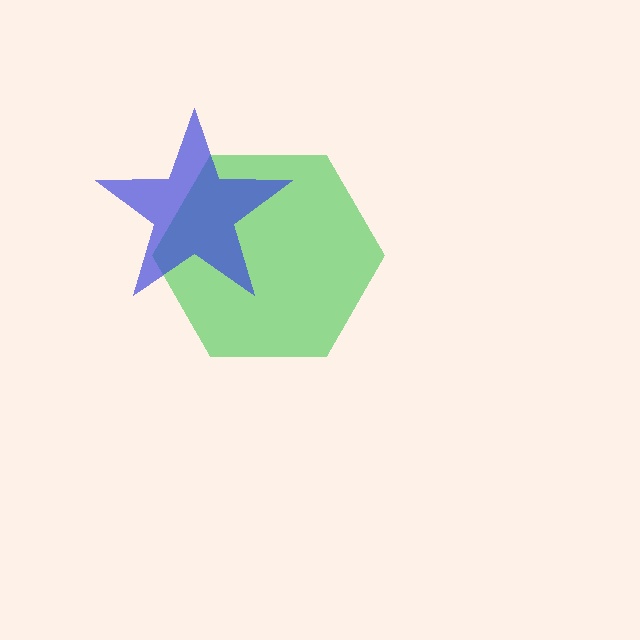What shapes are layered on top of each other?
The layered shapes are: a green hexagon, a blue star.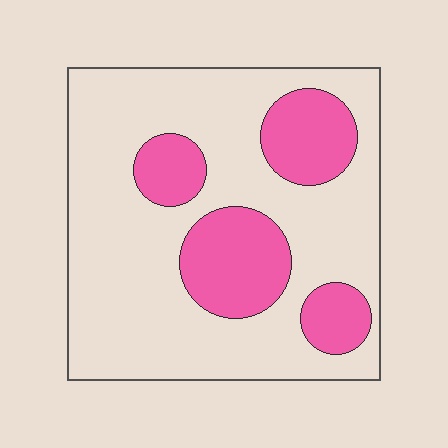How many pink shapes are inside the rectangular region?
4.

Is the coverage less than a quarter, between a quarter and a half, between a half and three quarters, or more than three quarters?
Between a quarter and a half.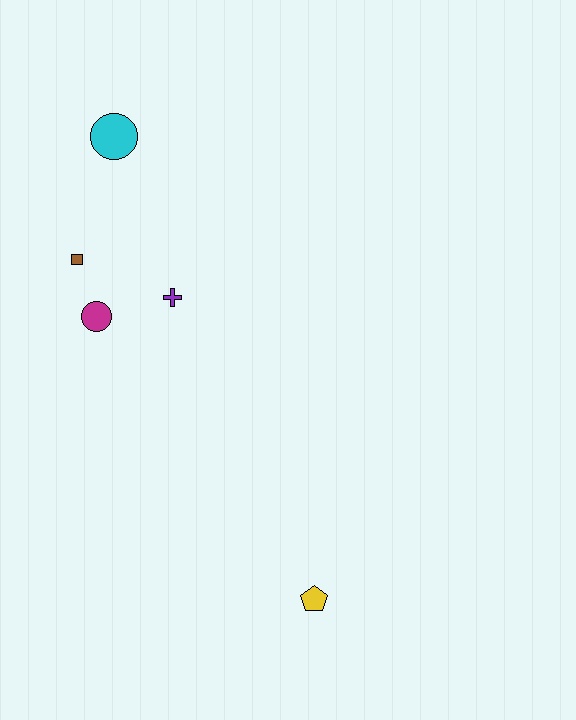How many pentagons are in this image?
There is 1 pentagon.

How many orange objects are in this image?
There are no orange objects.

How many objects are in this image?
There are 5 objects.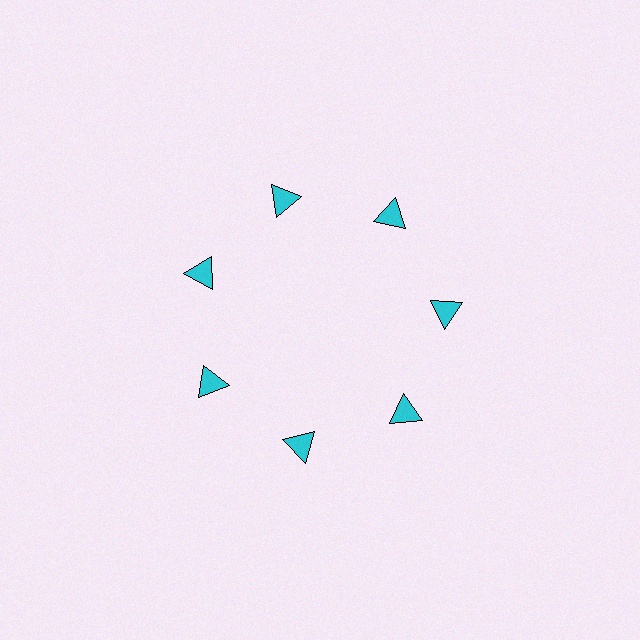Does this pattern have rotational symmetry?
Yes, this pattern has 7-fold rotational symmetry. It looks the same after rotating 51 degrees around the center.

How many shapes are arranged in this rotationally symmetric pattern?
There are 7 shapes, arranged in 7 groups of 1.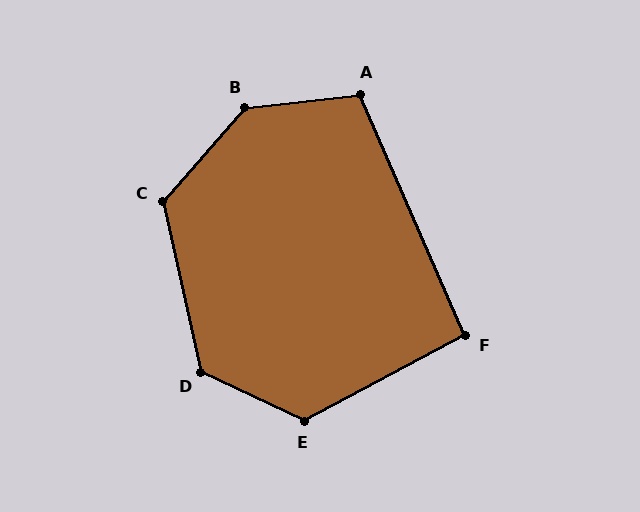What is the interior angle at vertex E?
Approximately 126 degrees (obtuse).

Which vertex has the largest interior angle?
B, at approximately 137 degrees.